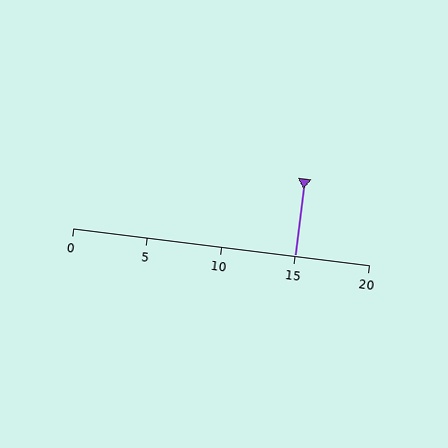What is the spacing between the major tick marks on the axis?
The major ticks are spaced 5 apart.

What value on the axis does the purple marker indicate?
The marker indicates approximately 15.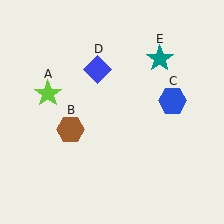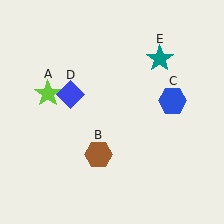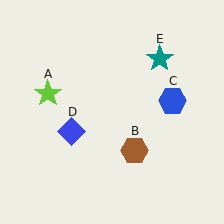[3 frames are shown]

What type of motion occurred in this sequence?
The brown hexagon (object B), blue diamond (object D) rotated counterclockwise around the center of the scene.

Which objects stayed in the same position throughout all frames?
Lime star (object A) and blue hexagon (object C) and teal star (object E) remained stationary.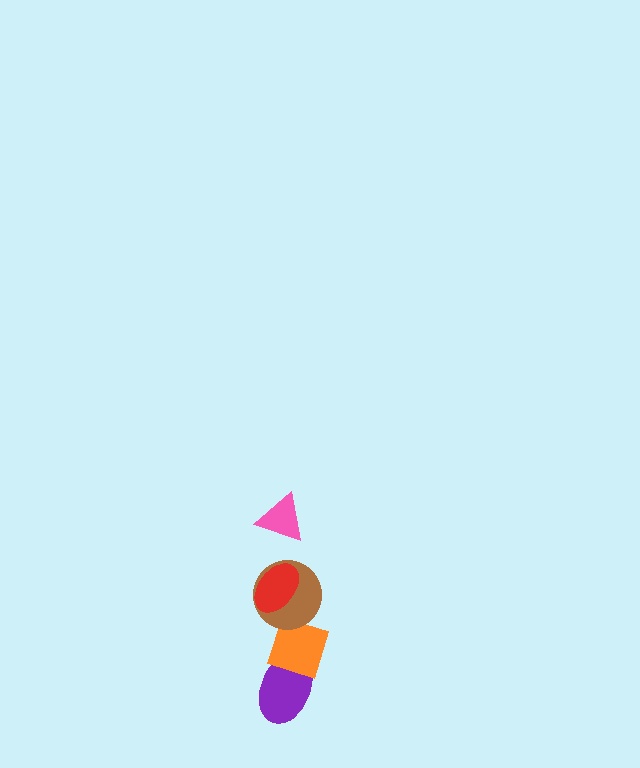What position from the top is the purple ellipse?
The purple ellipse is 5th from the top.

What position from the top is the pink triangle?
The pink triangle is 1st from the top.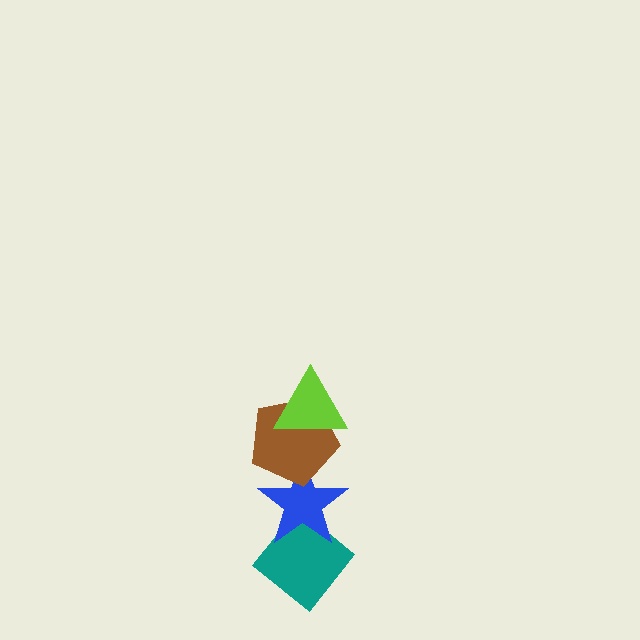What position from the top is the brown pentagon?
The brown pentagon is 2nd from the top.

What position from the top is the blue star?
The blue star is 3rd from the top.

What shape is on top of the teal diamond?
The blue star is on top of the teal diamond.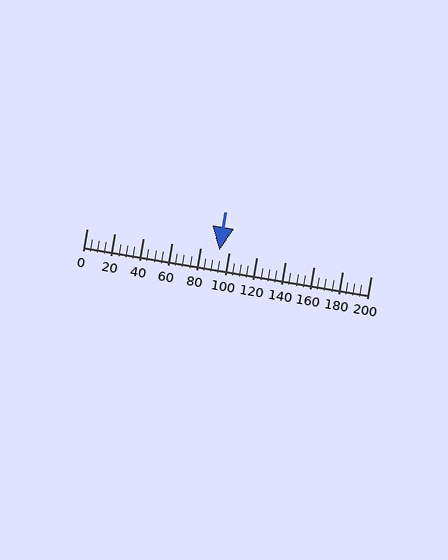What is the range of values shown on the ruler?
The ruler shows values from 0 to 200.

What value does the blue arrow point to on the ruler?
The blue arrow points to approximately 94.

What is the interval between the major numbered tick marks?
The major tick marks are spaced 20 units apart.